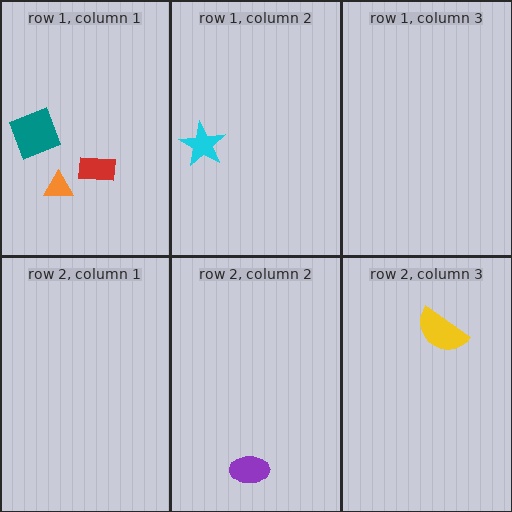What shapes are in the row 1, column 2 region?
The cyan star.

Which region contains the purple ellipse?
The row 2, column 2 region.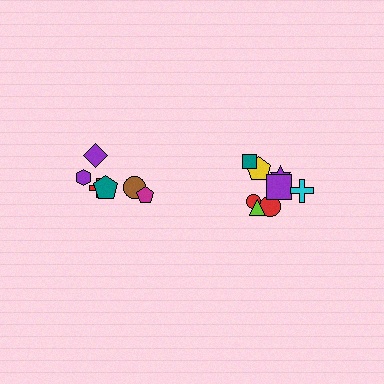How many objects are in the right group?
There are 8 objects.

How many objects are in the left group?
There are 6 objects.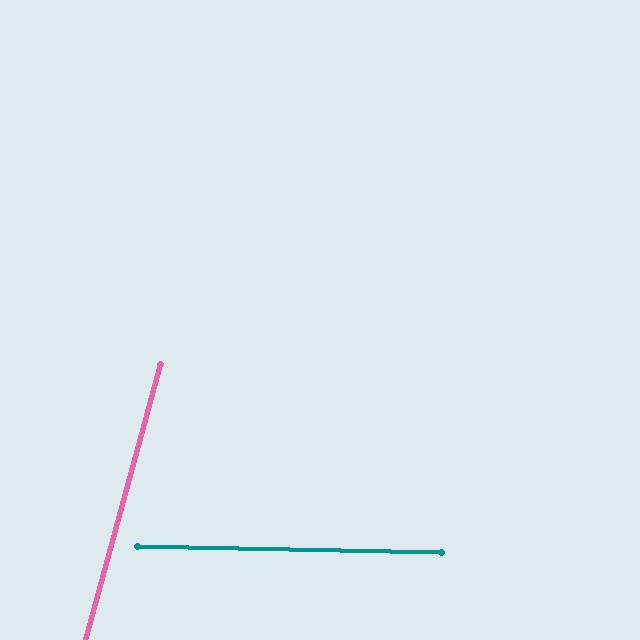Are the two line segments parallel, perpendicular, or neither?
Neither parallel nor perpendicular — they differ by about 76°.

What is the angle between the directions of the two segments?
Approximately 76 degrees.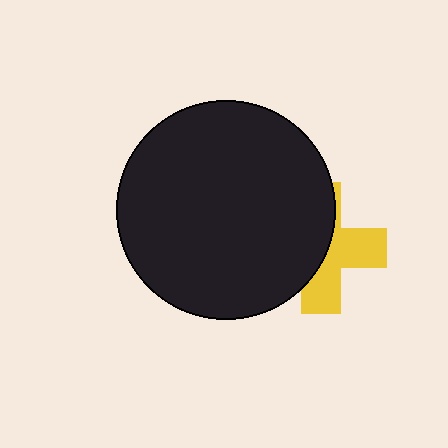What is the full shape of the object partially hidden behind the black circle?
The partially hidden object is a yellow cross.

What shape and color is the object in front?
The object in front is a black circle.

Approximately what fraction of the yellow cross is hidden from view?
Roughly 52% of the yellow cross is hidden behind the black circle.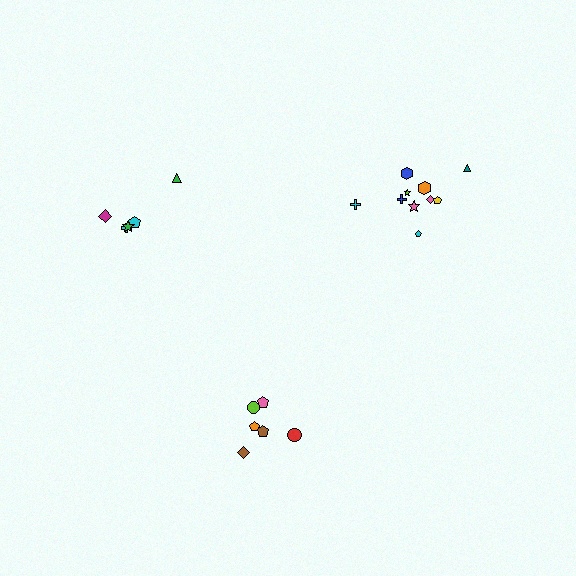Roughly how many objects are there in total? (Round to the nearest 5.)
Roughly 20 objects in total.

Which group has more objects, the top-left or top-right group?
The top-right group.